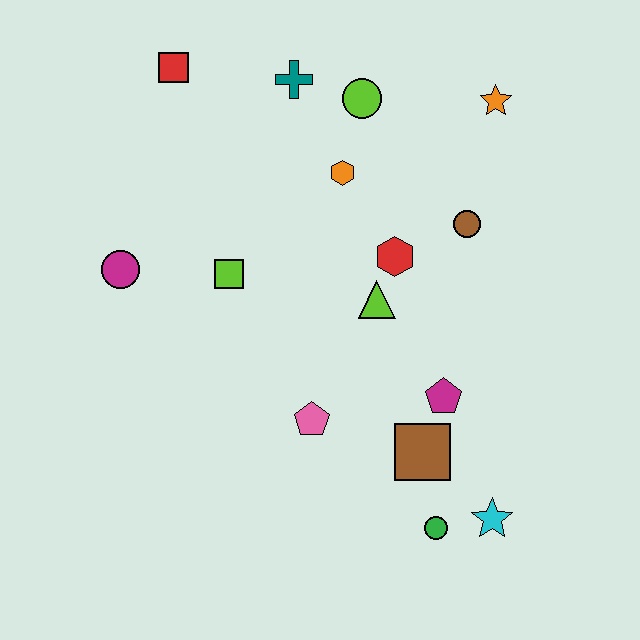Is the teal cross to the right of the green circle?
No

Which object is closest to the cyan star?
The green circle is closest to the cyan star.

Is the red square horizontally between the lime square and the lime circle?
No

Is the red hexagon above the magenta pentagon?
Yes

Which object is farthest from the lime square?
The cyan star is farthest from the lime square.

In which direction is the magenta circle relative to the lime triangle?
The magenta circle is to the left of the lime triangle.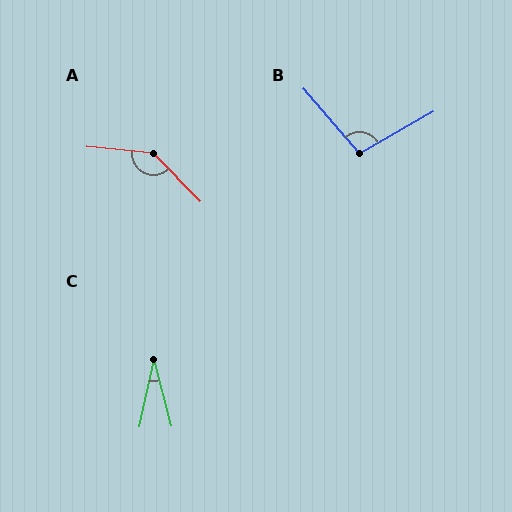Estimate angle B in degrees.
Approximately 101 degrees.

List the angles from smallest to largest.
C (26°), B (101°), A (141°).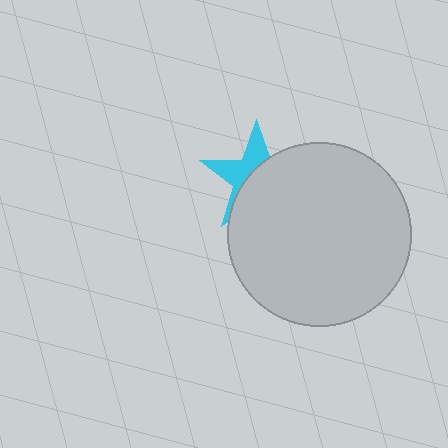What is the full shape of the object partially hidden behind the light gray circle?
The partially hidden object is a cyan star.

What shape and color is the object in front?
The object in front is a light gray circle.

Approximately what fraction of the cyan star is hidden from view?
Roughly 59% of the cyan star is hidden behind the light gray circle.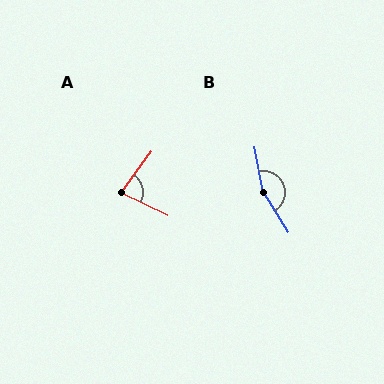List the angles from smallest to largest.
A (79°), B (159°).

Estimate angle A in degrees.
Approximately 79 degrees.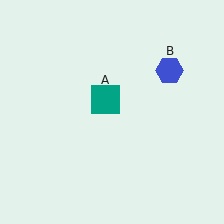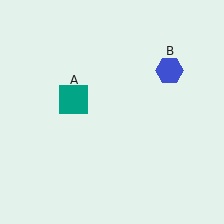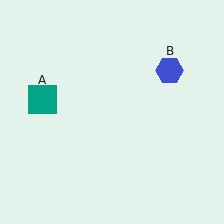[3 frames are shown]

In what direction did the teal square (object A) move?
The teal square (object A) moved left.